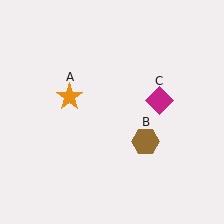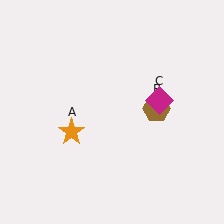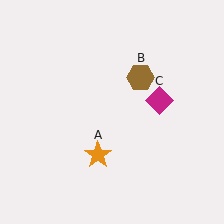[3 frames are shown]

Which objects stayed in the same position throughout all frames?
Magenta diamond (object C) remained stationary.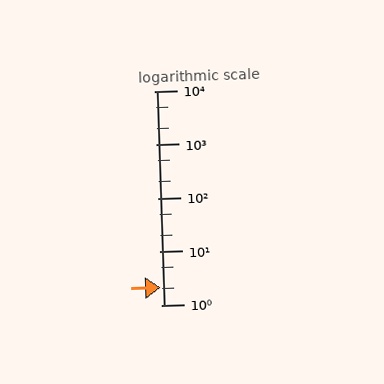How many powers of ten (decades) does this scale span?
The scale spans 4 decades, from 1 to 10000.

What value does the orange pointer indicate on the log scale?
The pointer indicates approximately 2.1.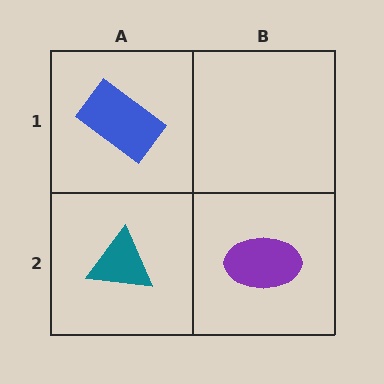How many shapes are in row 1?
1 shape.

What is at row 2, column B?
A purple ellipse.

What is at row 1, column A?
A blue rectangle.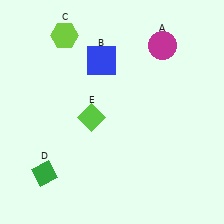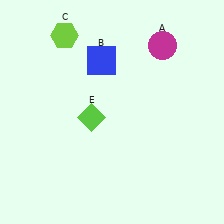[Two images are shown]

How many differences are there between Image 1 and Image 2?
There is 1 difference between the two images.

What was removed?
The green diamond (D) was removed in Image 2.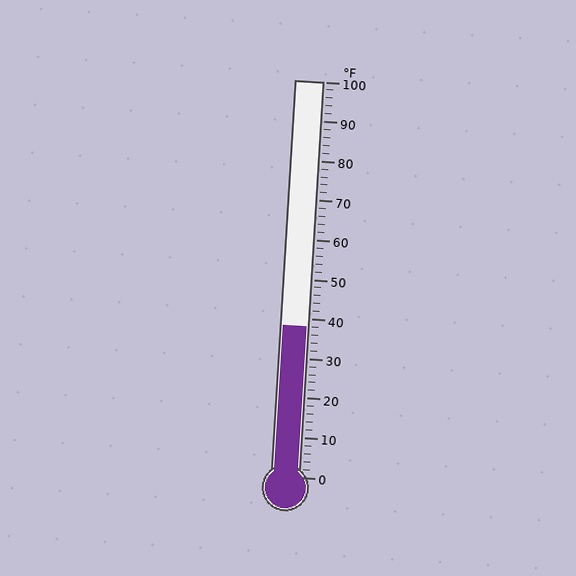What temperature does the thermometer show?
The thermometer shows approximately 38°F.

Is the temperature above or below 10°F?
The temperature is above 10°F.